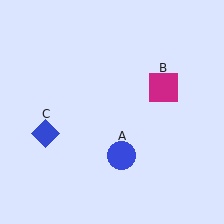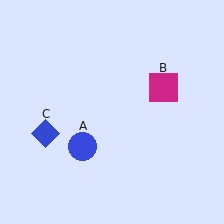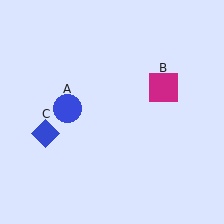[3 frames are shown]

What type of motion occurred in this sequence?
The blue circle (object A) rotated clockwise around the center of the scene.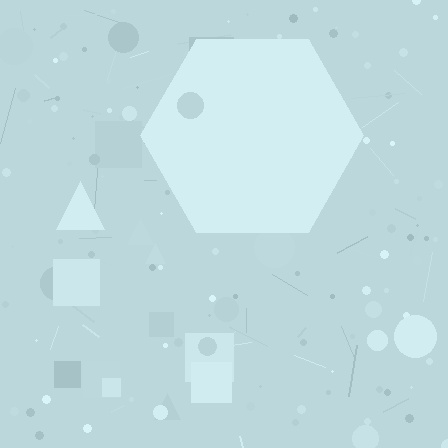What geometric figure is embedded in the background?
A hexagon is embedded in the background.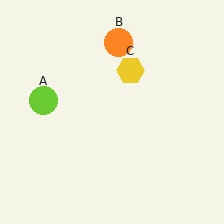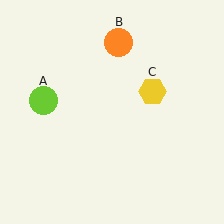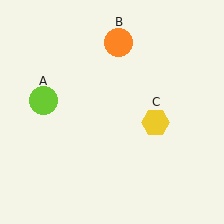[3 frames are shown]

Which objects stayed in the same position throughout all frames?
Lime circle (object A) and orange circle (object B) remained stationary.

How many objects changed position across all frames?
1 object changed position: yellow hexagon (object C).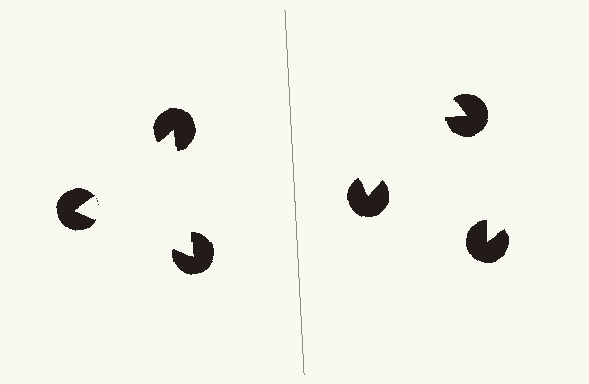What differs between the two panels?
The pac-man discs are positioned identically on both sides; only the wedge orientations differ. On the left they align to a triangle; on the right they are misaligned.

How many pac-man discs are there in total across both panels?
6 — 3 on each side.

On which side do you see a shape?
An illusory triangle appears on the left side. On the right side the wedge cuts are rotated, so no coherent shape forms.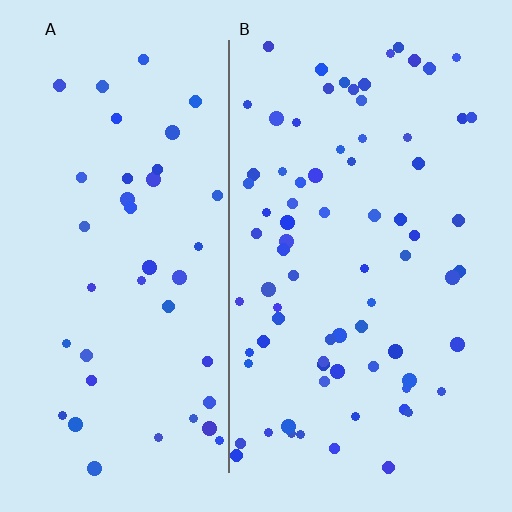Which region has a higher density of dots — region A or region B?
B (the right).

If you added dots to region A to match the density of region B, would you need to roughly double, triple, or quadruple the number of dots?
Approximately double.